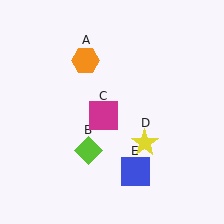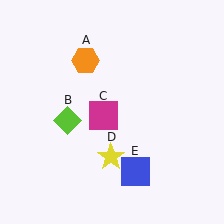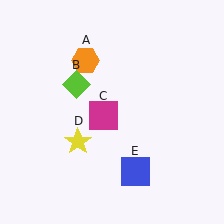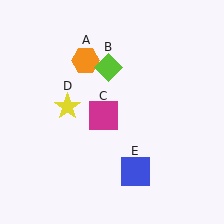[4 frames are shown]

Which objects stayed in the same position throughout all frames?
Orange hexagon (object A) and magenta square (object C) and blue square (object E) remained stationary.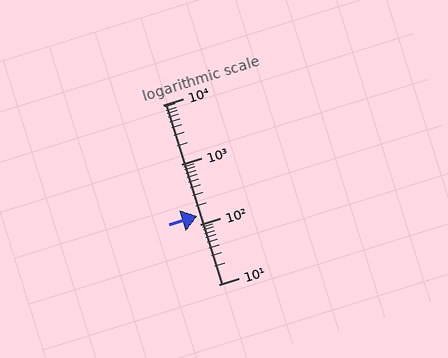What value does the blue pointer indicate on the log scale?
The pointer indicates approximately 140.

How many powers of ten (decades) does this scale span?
The scale spans 3 decades, from 10 to 10000.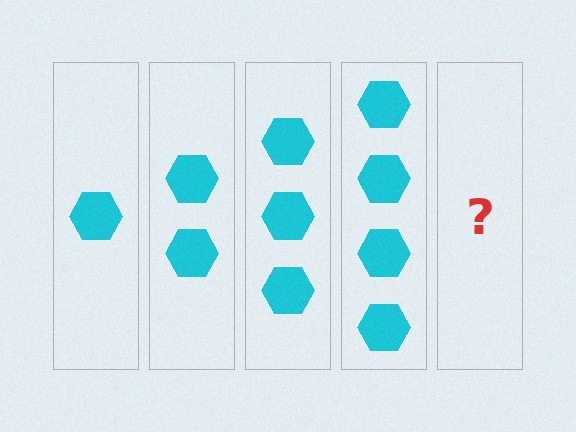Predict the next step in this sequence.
The next step is 5 hexagons.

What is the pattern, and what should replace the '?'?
The pattern is that each step adds one more hexagon. The '?' should be 5 hexagons.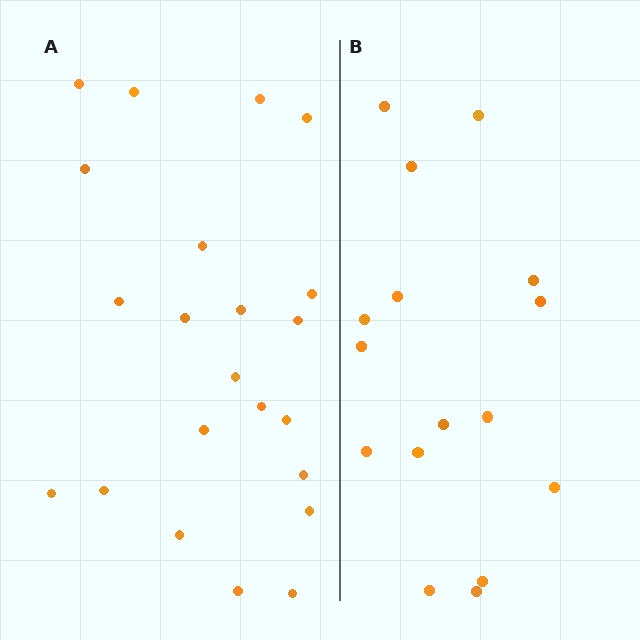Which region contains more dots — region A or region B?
Region A (the left region) has more dots.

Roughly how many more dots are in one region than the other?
Region A has about 6 more dots than region B.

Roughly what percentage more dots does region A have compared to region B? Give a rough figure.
About 40% more.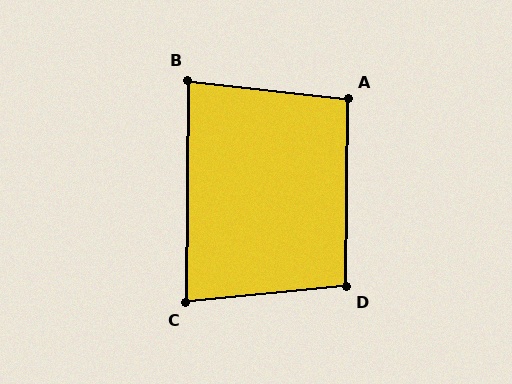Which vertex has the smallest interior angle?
B, at approximately 84 degrees.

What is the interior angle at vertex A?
Approximately 96 degrees (obtuse).